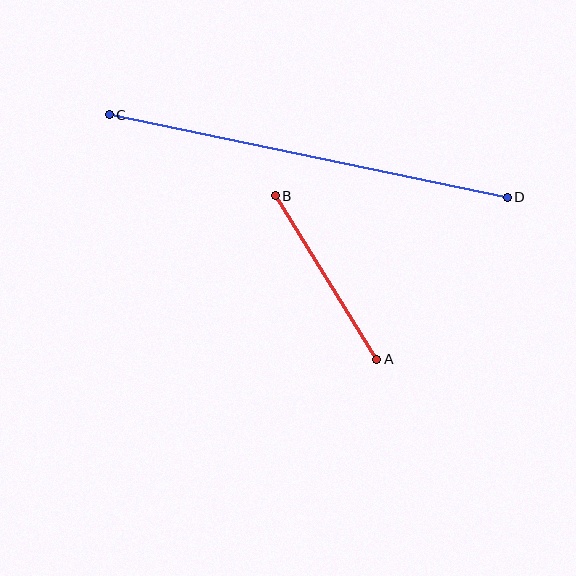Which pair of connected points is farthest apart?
Points C and D are farthest apart.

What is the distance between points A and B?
The distance is approximately 193 pixels.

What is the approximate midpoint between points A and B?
The midpoint is at approximately (326, 278) pixels.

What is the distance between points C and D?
The distance is approximately 406 pixels.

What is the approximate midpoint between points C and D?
The midpoint is at approximately (308, 156) pixels.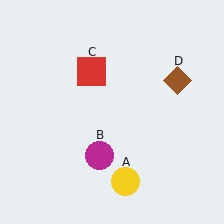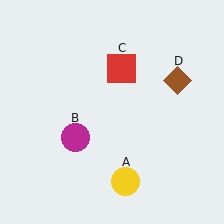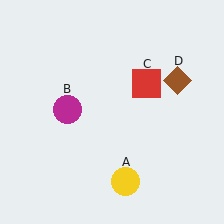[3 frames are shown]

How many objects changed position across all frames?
2 objects changed position: magenta circle (object B), red square (object C).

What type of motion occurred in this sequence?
The magenta circle (object B), red square (object C) rotated clockwise around the center of the scene.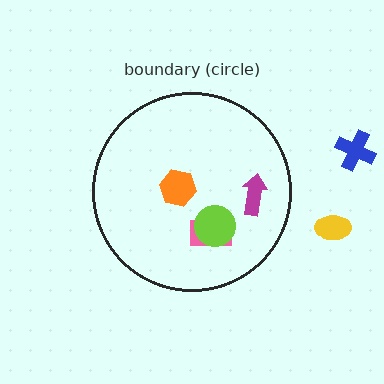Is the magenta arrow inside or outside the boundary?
Inside.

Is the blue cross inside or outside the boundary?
Outside.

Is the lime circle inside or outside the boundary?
Inside.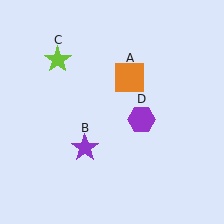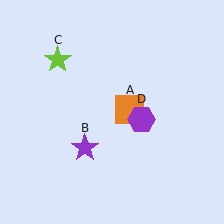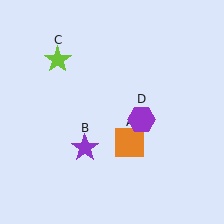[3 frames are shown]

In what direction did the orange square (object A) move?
The orange square (object A) moved down.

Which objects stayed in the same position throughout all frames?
Purple star (object B) and lime star (object C) and purple hexagon (object D) remained stationary.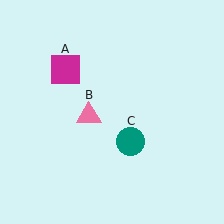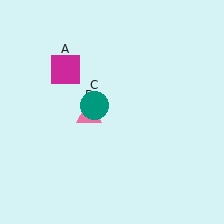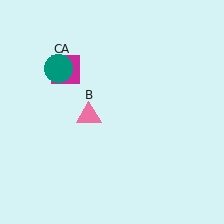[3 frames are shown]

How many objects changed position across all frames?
1 object changed position: teal circle (object C).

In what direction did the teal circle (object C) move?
The teal circle (object C) moved up and to the left.